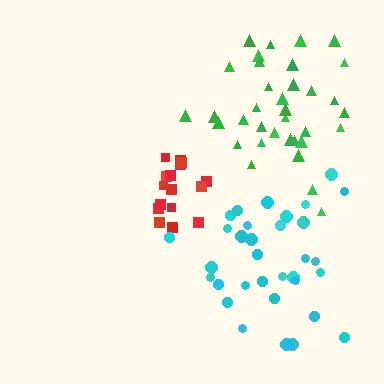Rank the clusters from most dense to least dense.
red, green, cyan.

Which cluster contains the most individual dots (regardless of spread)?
Green (35).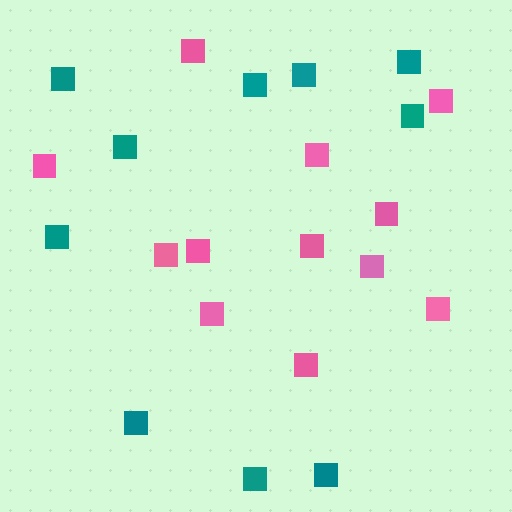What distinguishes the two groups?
There are 2 groups: one group of teal squares (10) and one group of pink squares (12).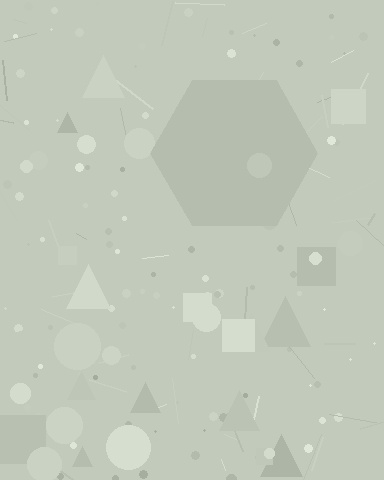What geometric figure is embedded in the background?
A hexagon is embedded in the background.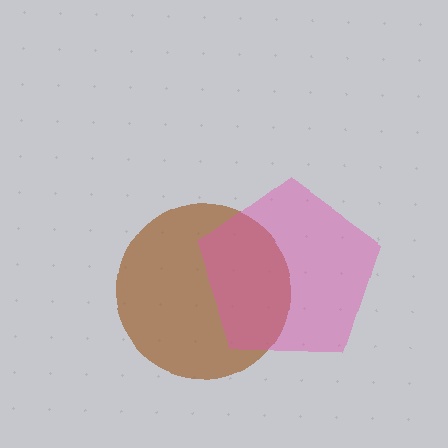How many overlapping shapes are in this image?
There are 2 overlapping shapes in the image.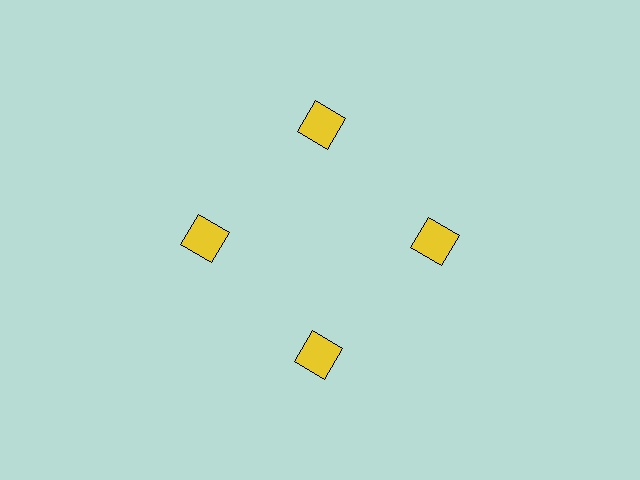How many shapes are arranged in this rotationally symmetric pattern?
There are 4 shapes, arranged in 4 groups of 1.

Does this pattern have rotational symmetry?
Yes, this pattern has 4-fold rotational symmetry. It looks the same after rotating 90 degrees around the center.